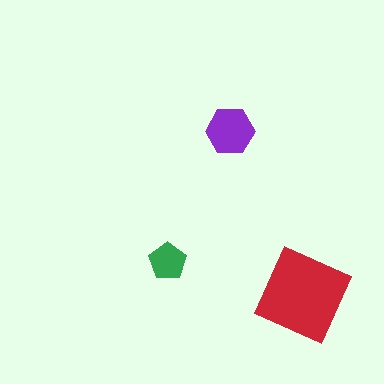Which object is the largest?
The red square.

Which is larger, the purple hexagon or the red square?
The red square.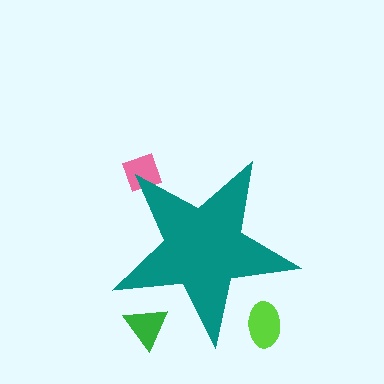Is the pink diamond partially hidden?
Yes, the pink diamond is partially hidden behind the teal star.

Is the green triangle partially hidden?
Yes, the green triangle is partially hidden behind the teal star.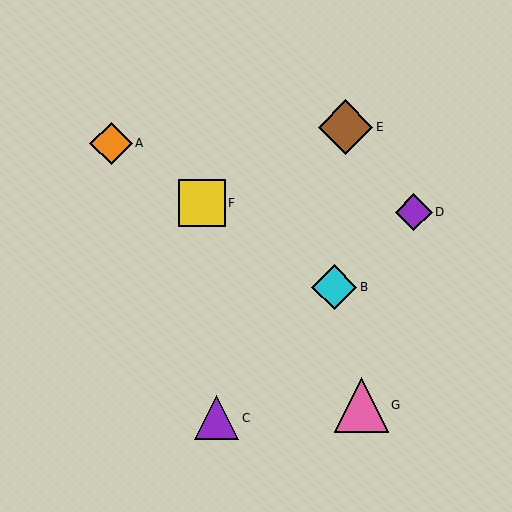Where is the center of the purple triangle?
The center of the purple triangle is at (217, 418).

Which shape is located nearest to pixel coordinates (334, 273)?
The cyan diamond (labeled B) at (334, 287) is nearest to that location.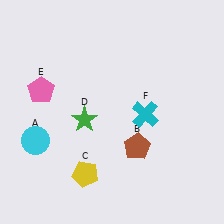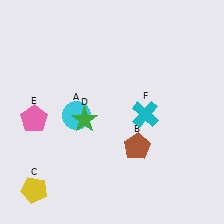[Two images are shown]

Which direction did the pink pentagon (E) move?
The pink pentagon (E) moved down.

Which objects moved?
The objects that moved are: the cyan circle (A), the yellow pentagon (C), the pink pentagon (E).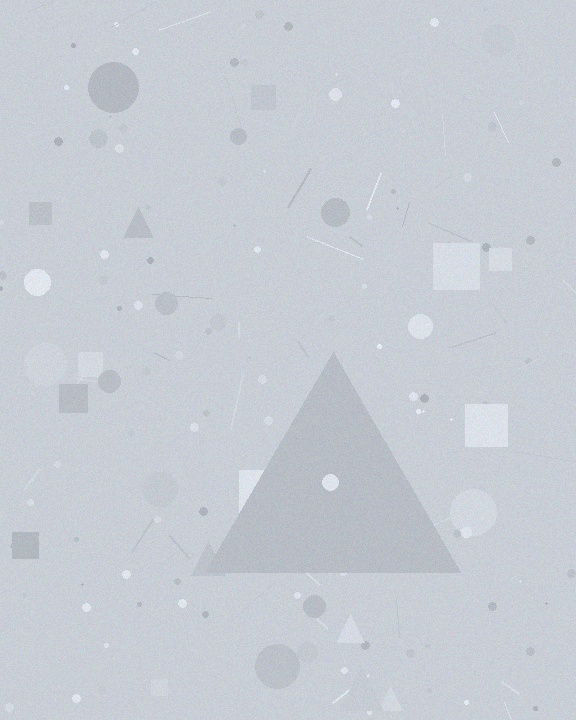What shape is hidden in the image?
A triangle is hidden in the image.